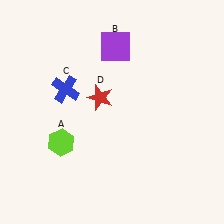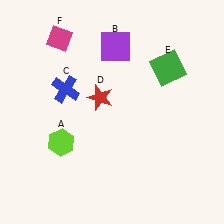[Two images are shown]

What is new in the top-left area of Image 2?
A magenta diamond (F) was added in the top-left area of Image 2.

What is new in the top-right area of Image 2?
A green square (E) was added in the top-right area of Image 2.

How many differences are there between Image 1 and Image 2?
There are 2 differences between the two images.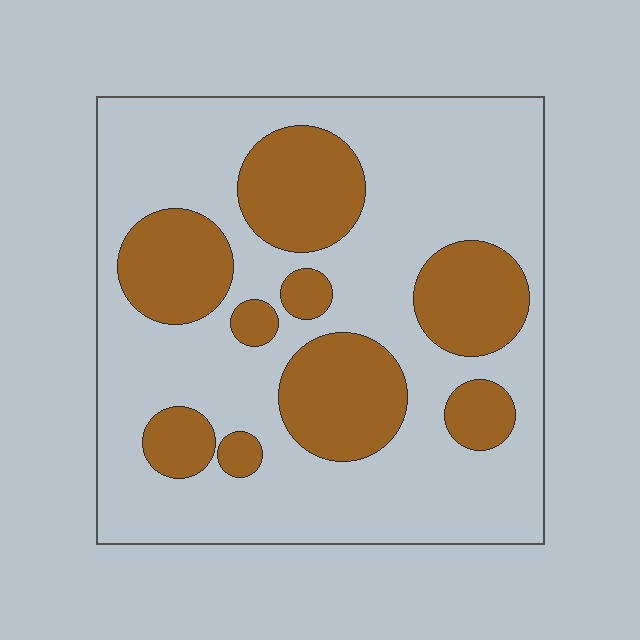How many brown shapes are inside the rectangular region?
9.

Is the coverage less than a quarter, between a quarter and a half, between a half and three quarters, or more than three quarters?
Between a quarter and a half.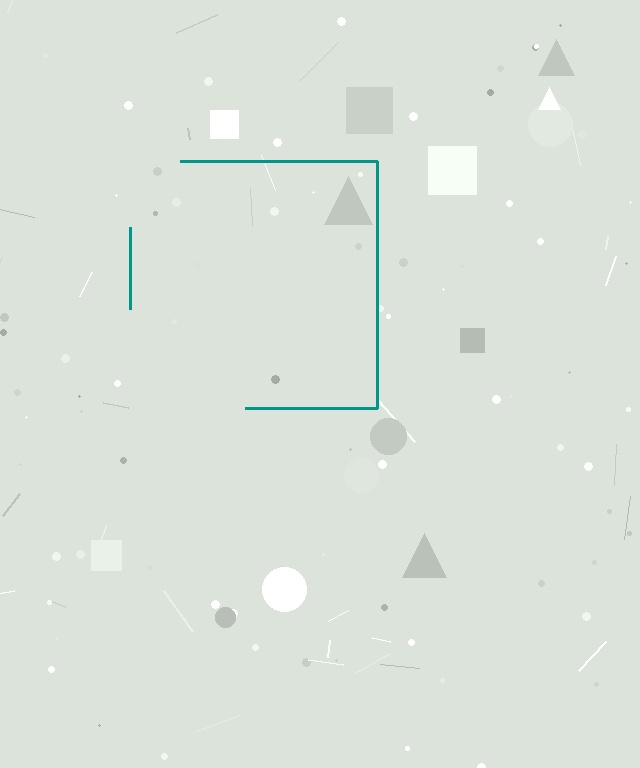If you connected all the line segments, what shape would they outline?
They would outline a square.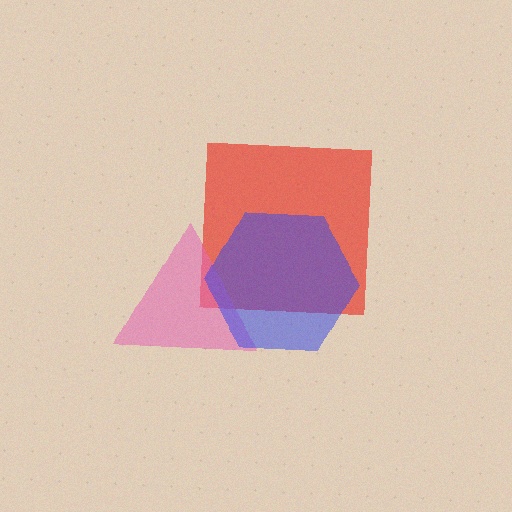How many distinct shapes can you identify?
There are 3 distinct shapes: a red square, a pink triangle, a blue hexagon.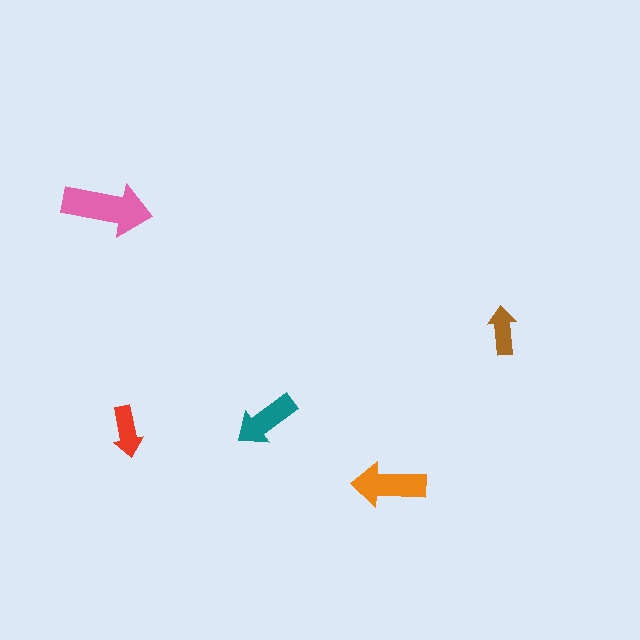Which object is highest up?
The pink arrow is topmost.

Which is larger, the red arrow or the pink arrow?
The pink one.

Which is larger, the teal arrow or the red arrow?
The teal one.